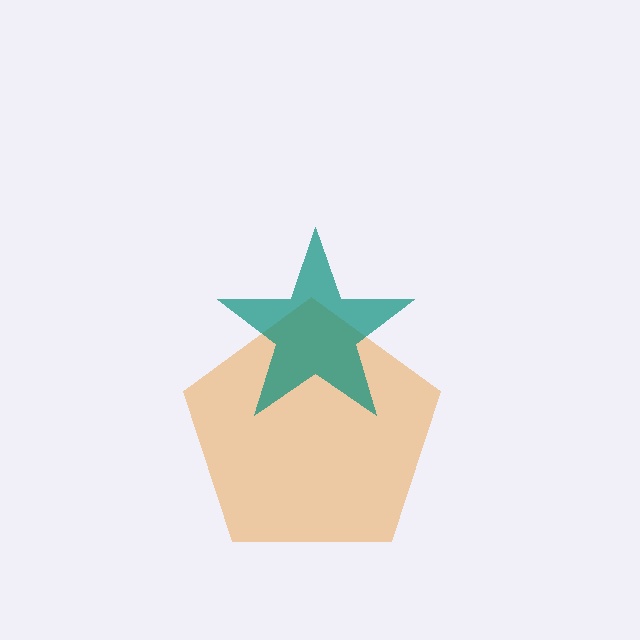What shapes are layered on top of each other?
The layered shapes are: an orange pentagon, a teal star.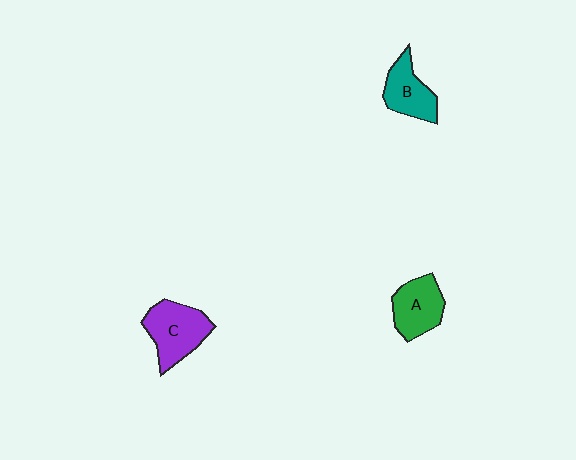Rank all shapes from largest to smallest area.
From largest to smallest: C (purple), A (green), B (teal).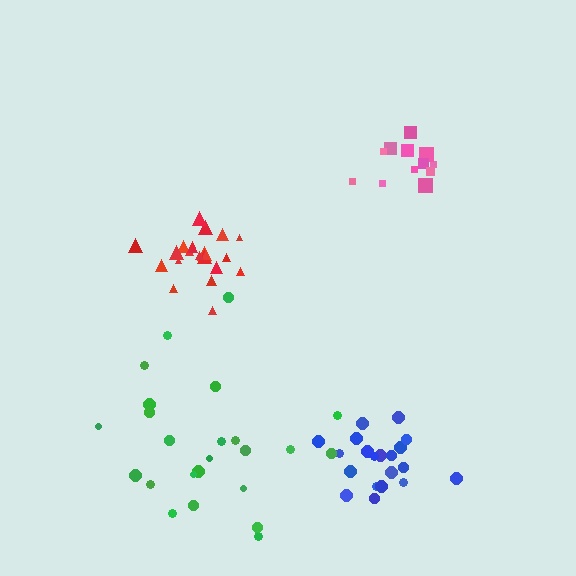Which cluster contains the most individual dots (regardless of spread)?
Green (25).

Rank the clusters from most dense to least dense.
red, pink, blue, green.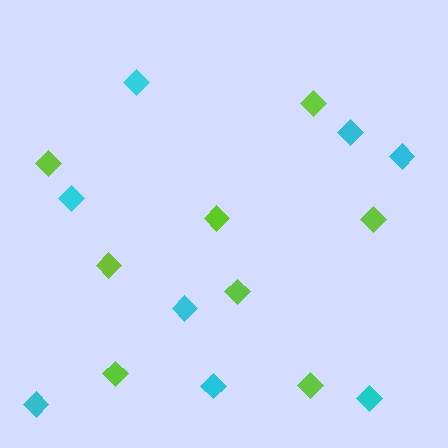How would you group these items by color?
There are 2 groups: one group of lime diamonds (8) and one group of cyan diamonds (8).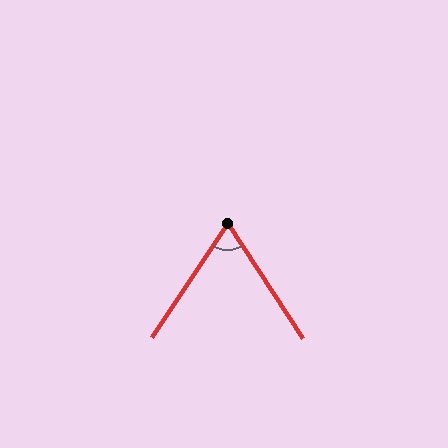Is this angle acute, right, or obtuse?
It is acute.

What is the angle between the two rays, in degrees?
Approximately 67 degrees.